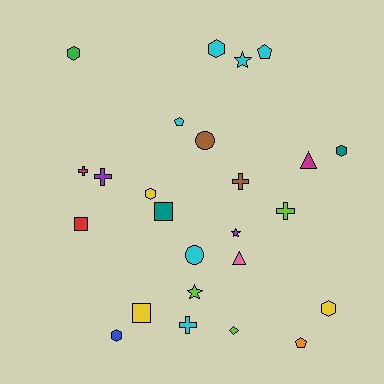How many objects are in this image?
There are 25 objects.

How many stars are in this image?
There are 3 stars.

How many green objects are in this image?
There is 1 green object.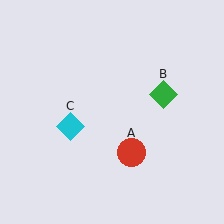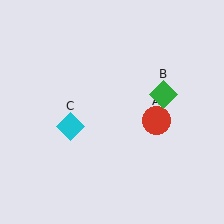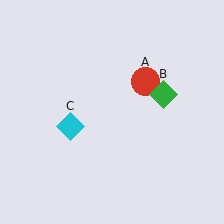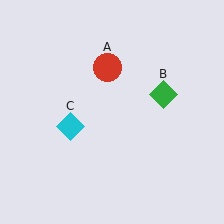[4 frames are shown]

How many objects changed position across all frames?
1 object changed position: red circle (object A).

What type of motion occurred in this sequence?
The red circle (object A) rotated counterclockwise around the center of the scene.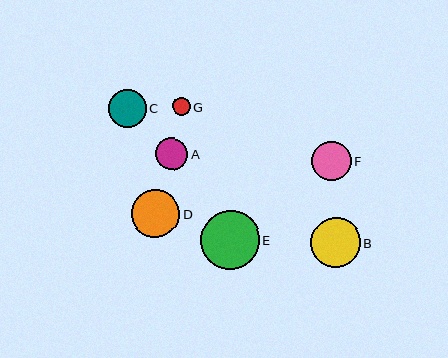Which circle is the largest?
Circle E is the largest with a size of approximately 59 pixels.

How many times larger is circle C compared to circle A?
Circle C is approximately 1.2 times the size of circle A.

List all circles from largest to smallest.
From largest to smallest: E, B, D, F, C, A, G.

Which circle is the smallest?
Circle G is the smallest with a size of approximately 18 pixels.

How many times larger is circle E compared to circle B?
Circle E is approximately 1.2 times the size of circle B.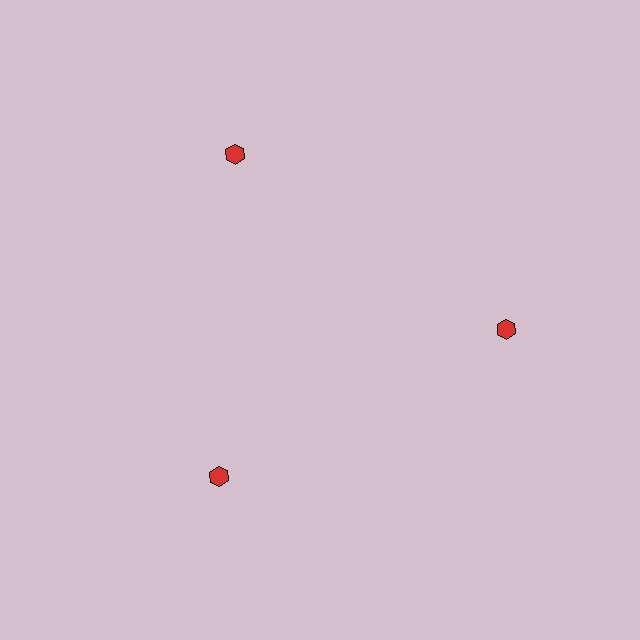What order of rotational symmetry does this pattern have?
This pattern has 3-fold rotational symmetry.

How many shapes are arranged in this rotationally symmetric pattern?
There are 3 shapes, arranged in 3 groups of 1.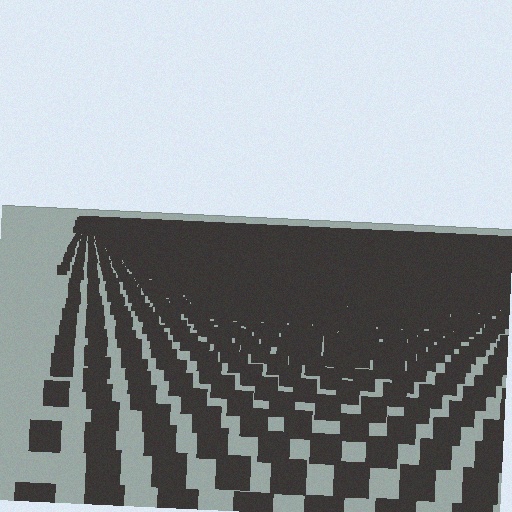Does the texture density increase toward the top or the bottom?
Density increases toward the top.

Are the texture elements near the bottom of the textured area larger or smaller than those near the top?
Larger. Near the bottom, elements are closer to the viewer and appear at a bigger on-screen size.